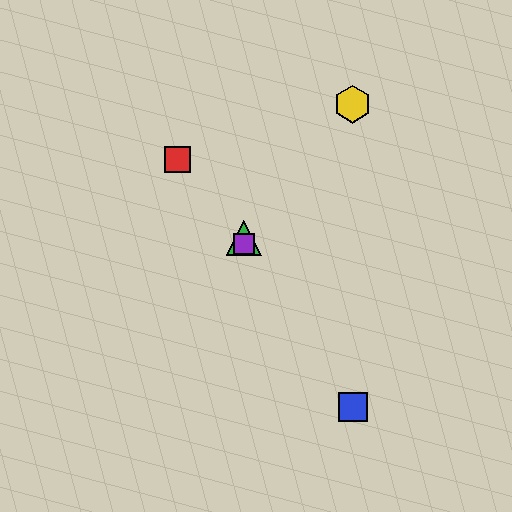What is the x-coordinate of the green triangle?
The green triangle is at x≈244.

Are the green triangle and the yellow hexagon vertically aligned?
No, the green triangle is at x≈244 and the yellow hexagon is at x≈353.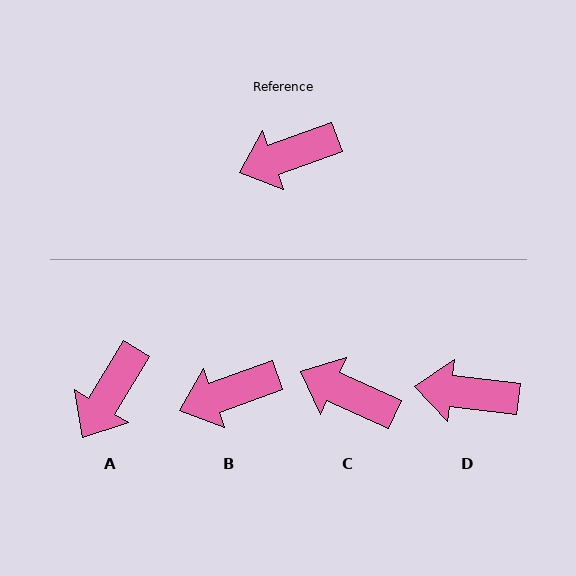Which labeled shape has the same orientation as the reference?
B.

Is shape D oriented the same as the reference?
No, it is off by about 27 degrees.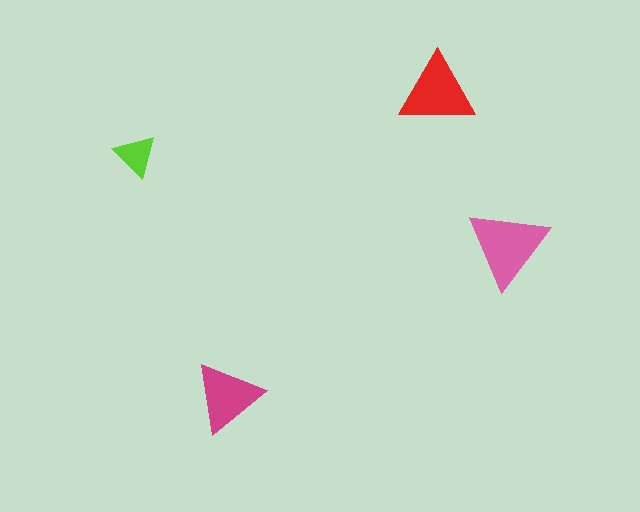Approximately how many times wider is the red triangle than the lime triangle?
About 2 times wider.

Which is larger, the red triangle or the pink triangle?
The pink one.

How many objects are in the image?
There are 4 objects in the image.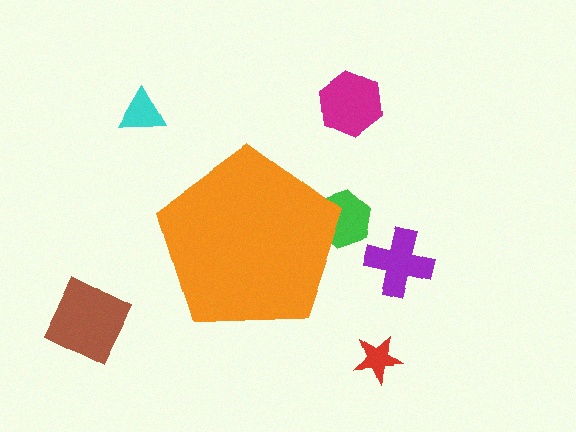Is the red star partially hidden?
No, the red star is fully visible.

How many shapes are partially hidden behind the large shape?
1 shape is partially hidden.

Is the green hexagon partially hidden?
Yes, the green hexagon is partially hidden behind the orange pentagon.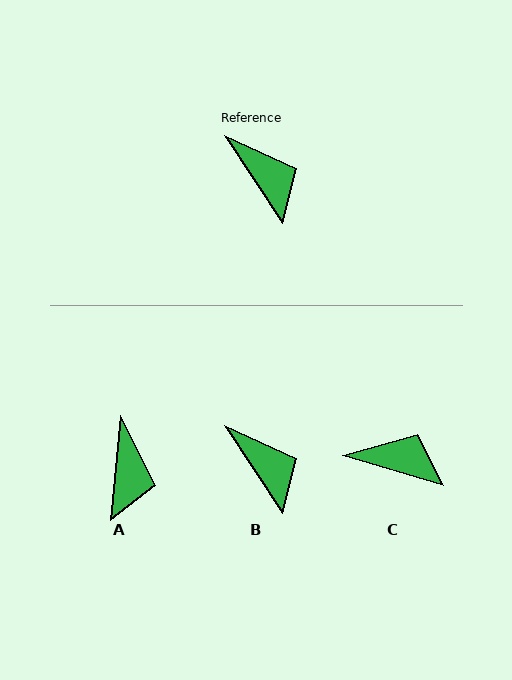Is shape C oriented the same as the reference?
No, it is off by about 41 degrees.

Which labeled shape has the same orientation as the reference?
B.